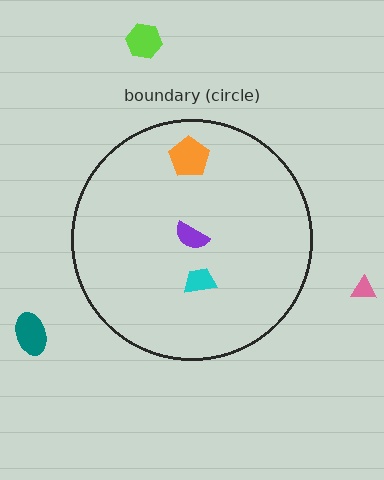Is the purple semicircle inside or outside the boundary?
Inside.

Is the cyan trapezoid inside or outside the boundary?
Inside.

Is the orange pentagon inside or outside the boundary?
Inside.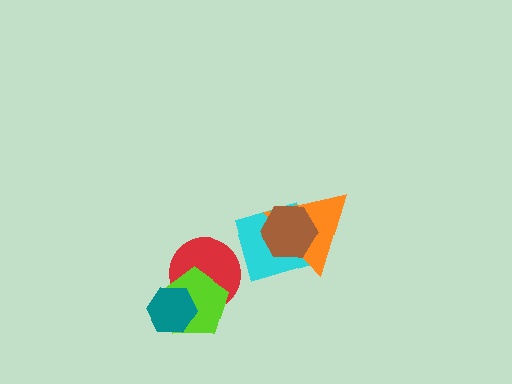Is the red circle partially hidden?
Yes, it is partially covered by another shape.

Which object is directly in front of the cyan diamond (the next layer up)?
The orange triangle is directly in front of the cyan diamond.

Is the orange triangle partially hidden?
Yes, it is partially covered by another shape.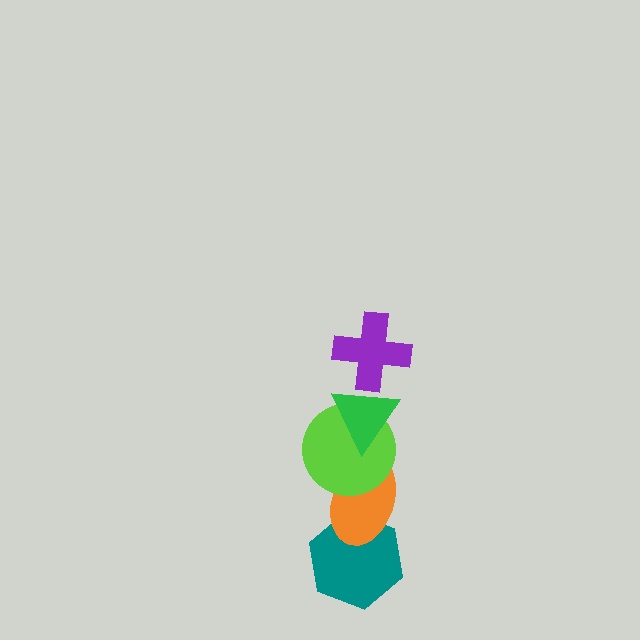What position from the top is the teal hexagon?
The teal hexagon is 5th from the top.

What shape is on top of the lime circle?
The green triangle is on top of the lime circle.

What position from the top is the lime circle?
The lime circle is 3rd from the top.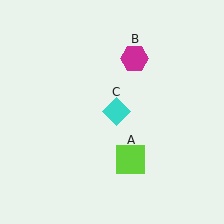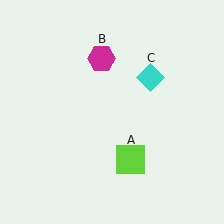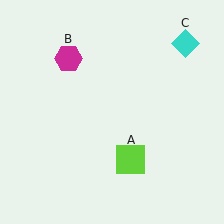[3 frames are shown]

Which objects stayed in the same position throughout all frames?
Lime square (object A) remained stationary.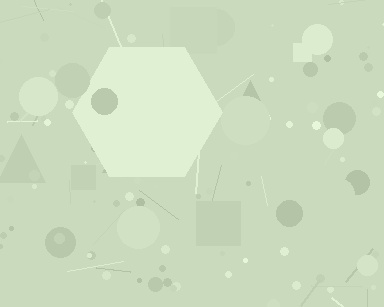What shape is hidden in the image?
A hexagon is hidden in the image.